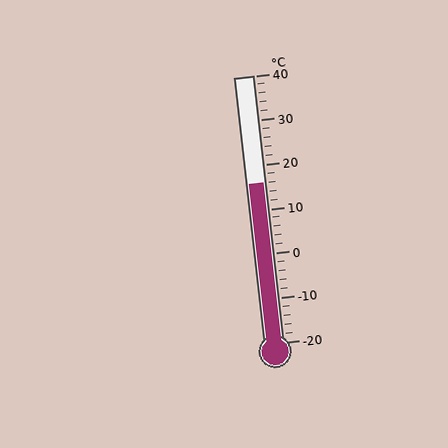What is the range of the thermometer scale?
The thermometer scale ranges from -20°C to 40°C.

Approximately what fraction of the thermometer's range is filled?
The thermometer is filled to approximately 60% of its range.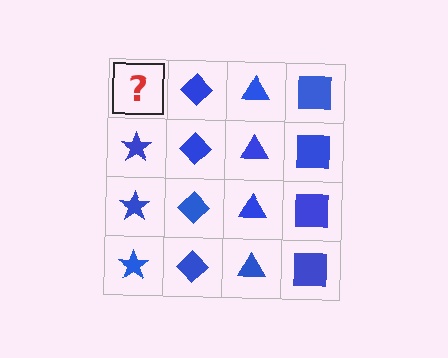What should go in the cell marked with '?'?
The missing cell should contain a blue star.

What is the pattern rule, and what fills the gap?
The rule is that each column has a consistent shape. The gap should be filled with a blue star.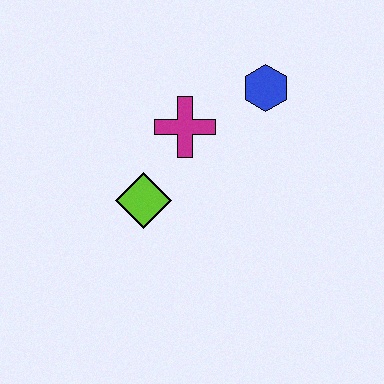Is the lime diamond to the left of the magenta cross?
Yes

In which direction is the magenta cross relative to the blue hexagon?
The magenta cross is to the left of the blue hexagon.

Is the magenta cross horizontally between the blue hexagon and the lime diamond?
Yes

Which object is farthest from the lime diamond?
The blue hexagon is farthest from the lime diamond.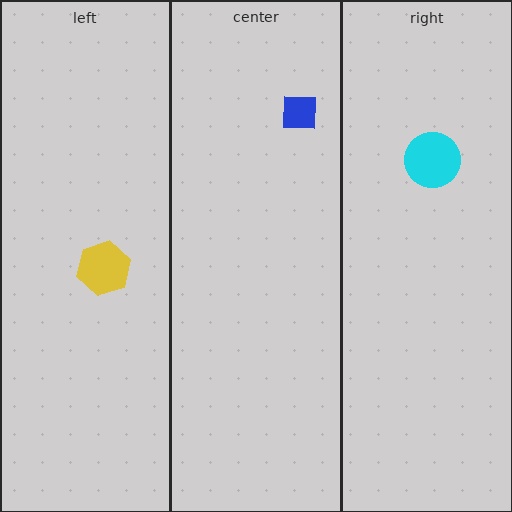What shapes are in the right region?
The cyan circle.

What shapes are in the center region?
The blue square.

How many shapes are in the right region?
1.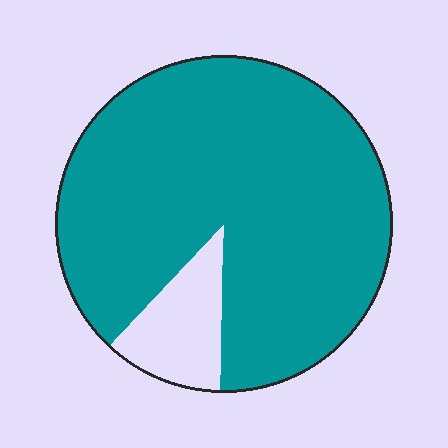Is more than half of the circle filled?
Yes.